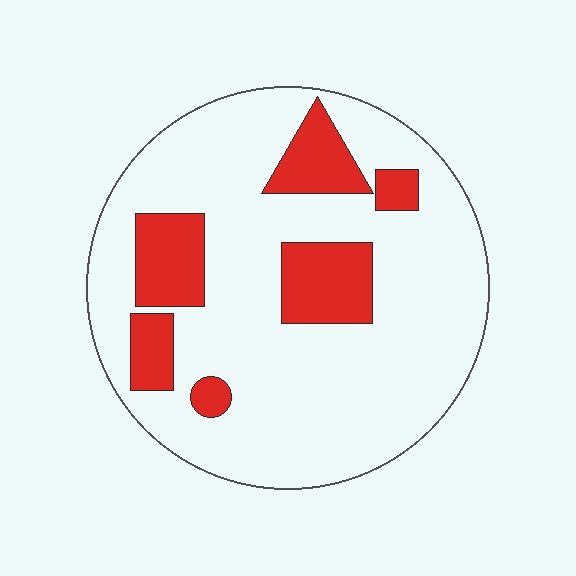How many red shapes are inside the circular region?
6.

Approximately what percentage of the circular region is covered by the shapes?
Approximately 20%.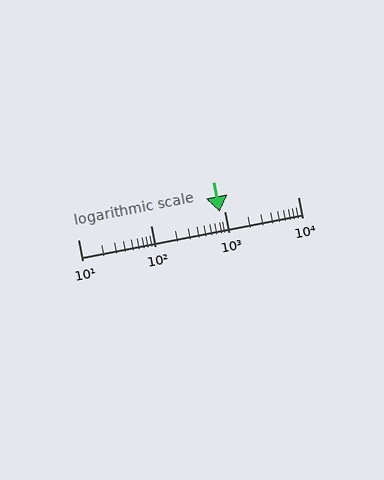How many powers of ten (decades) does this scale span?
The scale spans 3 decades, from 10 to 10000.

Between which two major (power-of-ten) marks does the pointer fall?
The pointer is between 100 and 1000.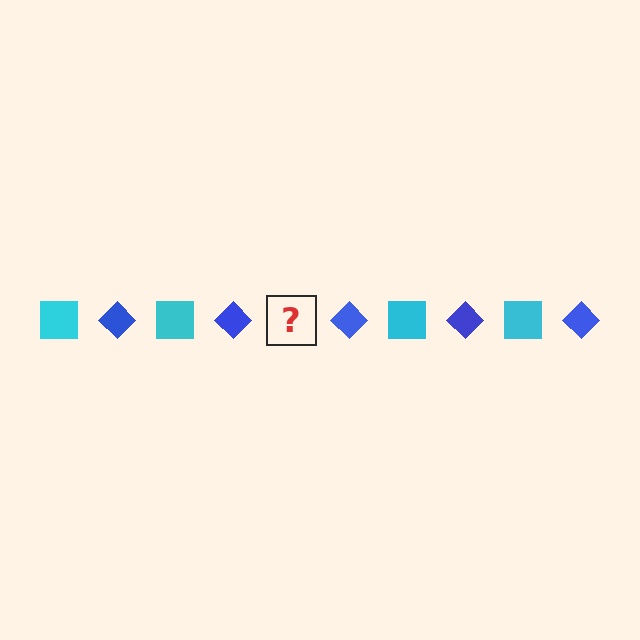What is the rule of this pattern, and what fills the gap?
The rule is that the pattern alternates between cyan square and blue diamond. The gap should be filled with a cyan square.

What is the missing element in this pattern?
The missing element is a cyan square.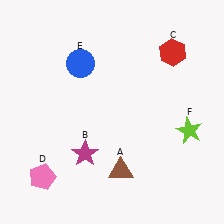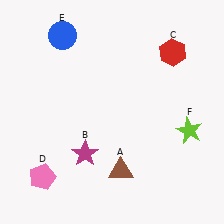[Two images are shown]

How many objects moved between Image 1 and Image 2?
1 object moved between the two images.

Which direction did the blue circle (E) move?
The blue circle (E) moved up.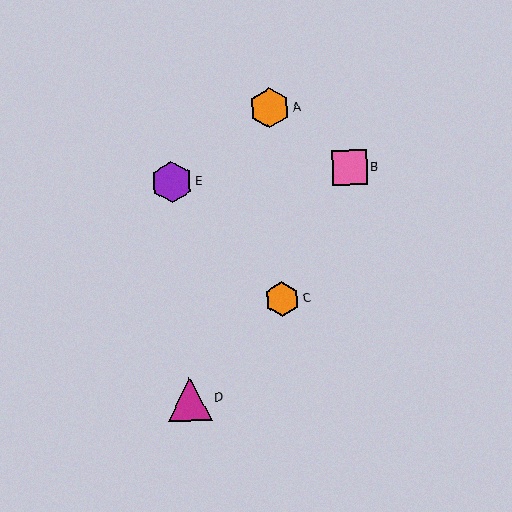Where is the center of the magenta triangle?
The center of the magenta triangle is at (189, 399).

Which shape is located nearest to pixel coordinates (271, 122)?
The orange hexagon (labeled A) at (269, 108) is nearest to that location.